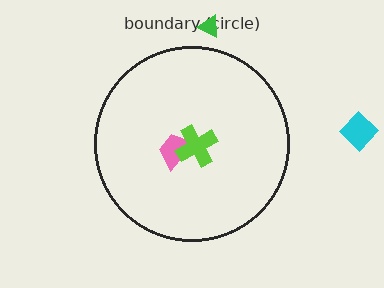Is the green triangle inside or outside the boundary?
Outside.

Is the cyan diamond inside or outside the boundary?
Outside.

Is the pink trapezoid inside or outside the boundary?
Inside.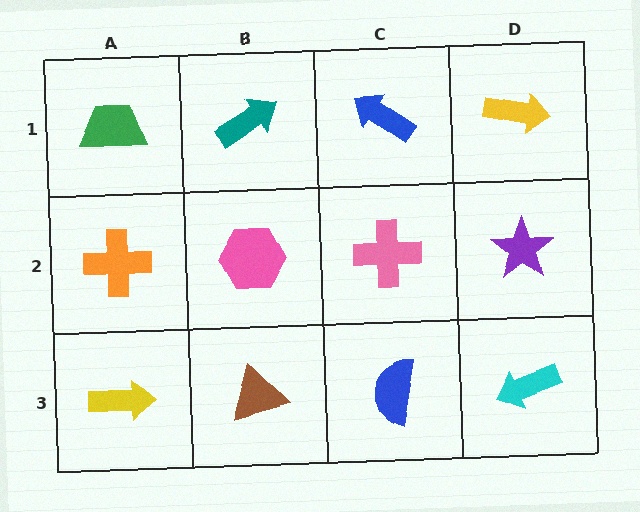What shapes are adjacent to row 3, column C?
A pink cross (row 2, column C), a brown triangle (row 3, column B), a cyan arrow (row 3, column D).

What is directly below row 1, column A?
An orange cross.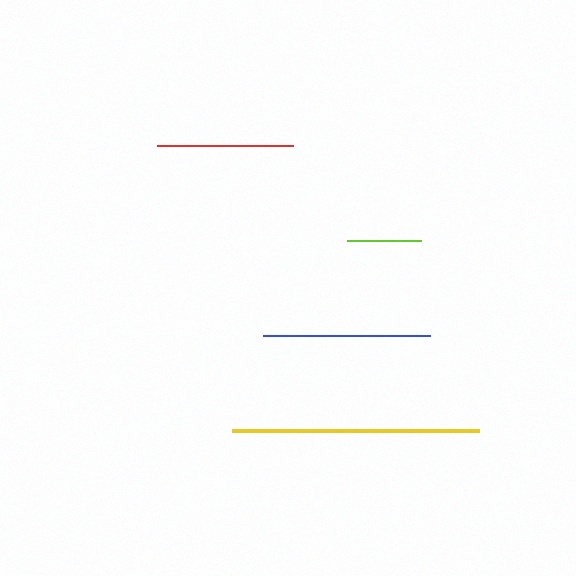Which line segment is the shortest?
The lime line is the shortest at approximately 74 pixels.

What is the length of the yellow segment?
The yellow segment is approximately 246 pixels long.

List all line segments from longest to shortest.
From longest to shortest: yellow, blue, red, lime.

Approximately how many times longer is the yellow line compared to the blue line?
The yellow line is approximately 1.5 times the length of the blue line.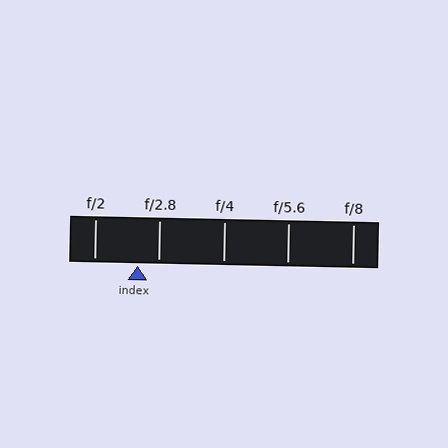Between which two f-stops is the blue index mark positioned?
The index mark is between f/2 and f/2.8.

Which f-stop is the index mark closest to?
The index mark is closest to f/2.8.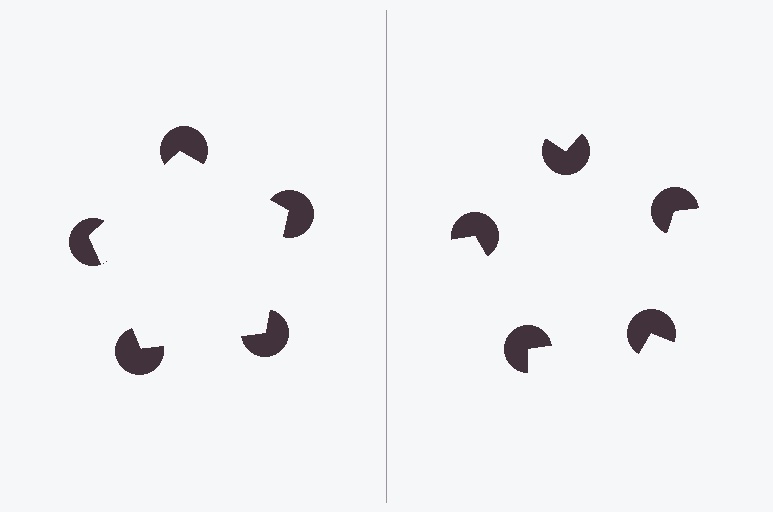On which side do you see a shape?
An illusory pentagon appears on the left side. On the right side the wedge cuts are rotated, so no coherent shape forms.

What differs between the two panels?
The pac-man discs are positioned identically on both sides; only the wedge orientations differ. On the left they align to a pentagon; on the right they are misaligned.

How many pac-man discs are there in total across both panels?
10 — 5 on each side.